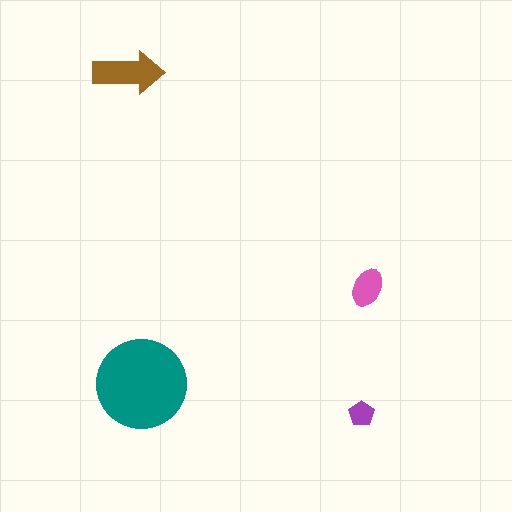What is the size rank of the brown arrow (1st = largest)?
2nd.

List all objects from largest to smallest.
The teal circle, the brown arrow, the pink ellipse, the purple pentagon.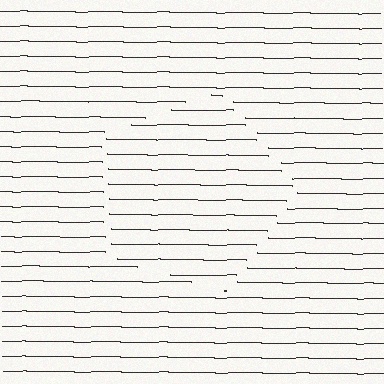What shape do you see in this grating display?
An illusory pentagon. The interior of the shape contains the same grating, shifted by half a period — the contour is defined by the phase discontinuity where line-ends from the inner and outer gratings abut.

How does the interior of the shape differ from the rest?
The interior of the shape contains the same grating, shifted by half a period — the contour is defined by the phase discontinuity where line-ends from the inner and outer gratings abut.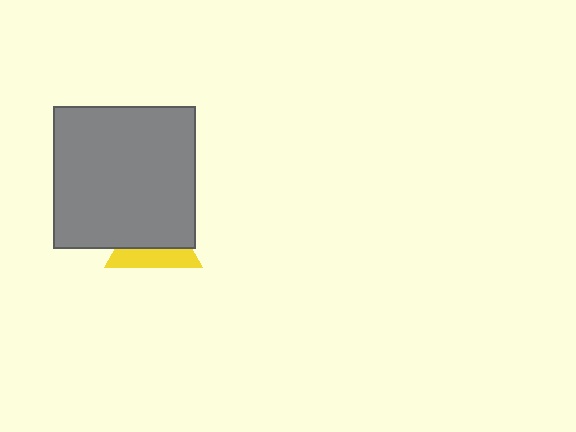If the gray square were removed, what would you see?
You would see the complete yellow triangle.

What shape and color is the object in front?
The object in front is a gray square.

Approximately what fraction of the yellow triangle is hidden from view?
Roughly 63% of the yellow triangle is hidden behind the gray square.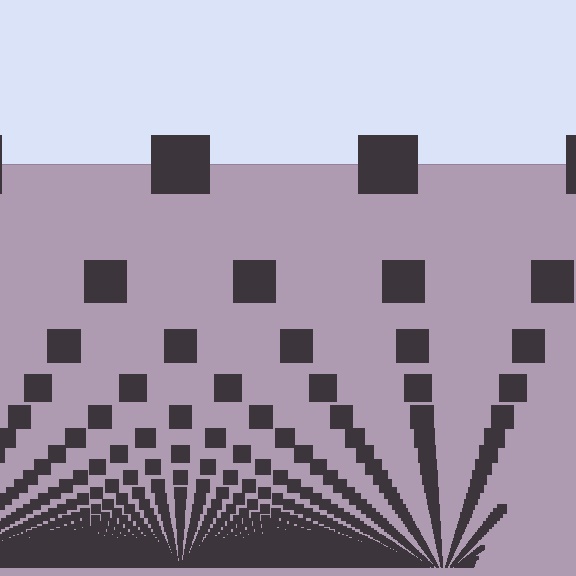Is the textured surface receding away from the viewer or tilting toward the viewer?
The surface appears to tilt toward the viewer. Texture elements get larger and sparser toward the top.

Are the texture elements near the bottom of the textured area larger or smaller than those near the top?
Smaller. The gradient is inverted — elements near the bottom are smaller and denser.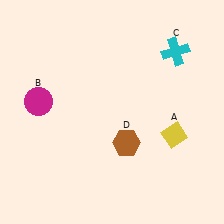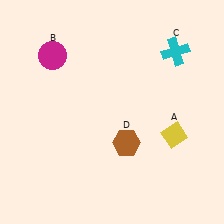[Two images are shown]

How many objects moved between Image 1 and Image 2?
1 object moved between the two images.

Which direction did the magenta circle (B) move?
The magenta circle (B) moved up.